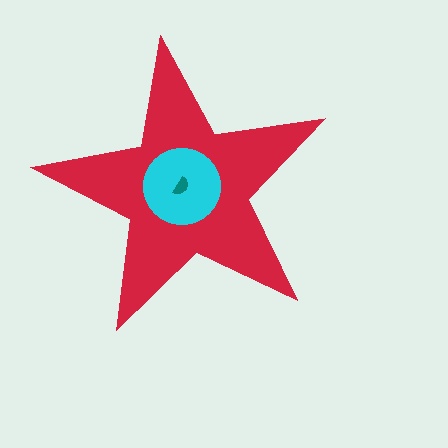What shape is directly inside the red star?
The cyan circle.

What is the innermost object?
The teal semicircle.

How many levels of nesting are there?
3.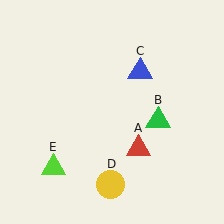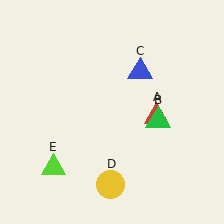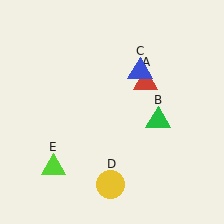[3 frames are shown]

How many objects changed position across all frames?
1 object changed position: red triangle (object A).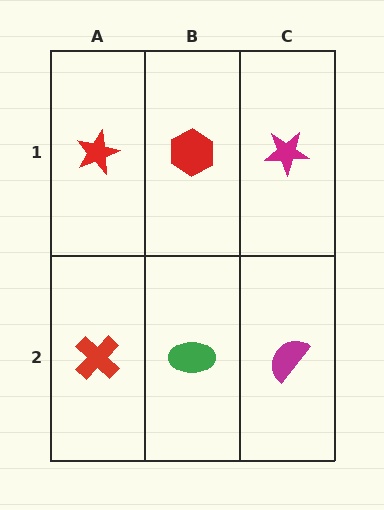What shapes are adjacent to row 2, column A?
A red star (row 1, column A), a green ellipse (row 2, column B).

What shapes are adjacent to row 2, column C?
A magenta star (row 1, column C), a green ellipse (row 2, column B).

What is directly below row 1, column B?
A green ellipse.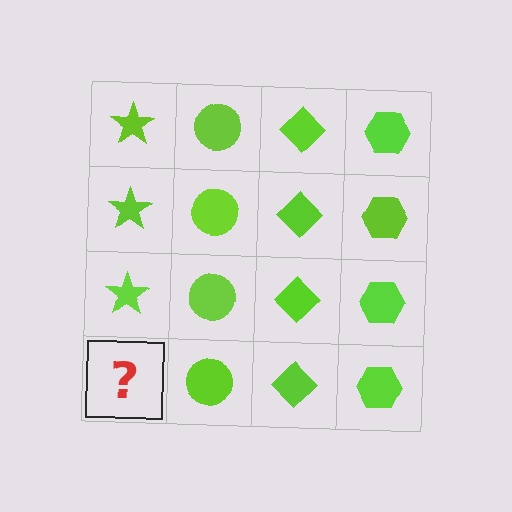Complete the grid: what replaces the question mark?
The question mark should be replaced with a lime star.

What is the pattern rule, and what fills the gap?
The rule is that each column has a consistent shape. The gap should be filled with a lime star.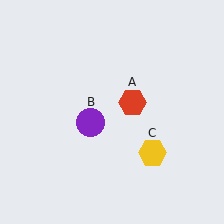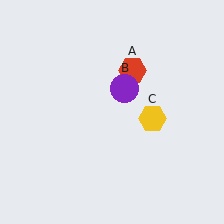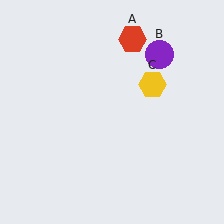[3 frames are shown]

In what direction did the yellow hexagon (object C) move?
The yellow hexagon (object C) moved up.